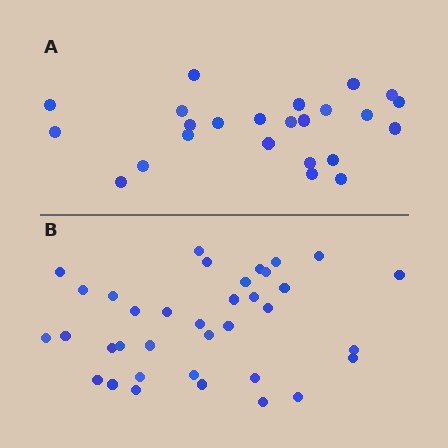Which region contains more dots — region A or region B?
Region B (the bottom region) has more dots.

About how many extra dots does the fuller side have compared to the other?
Region B has roughly 12 or so more dots than region A.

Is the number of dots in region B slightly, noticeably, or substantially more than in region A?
Region B has substantially more. The ratio is roughly 1.5 to 1.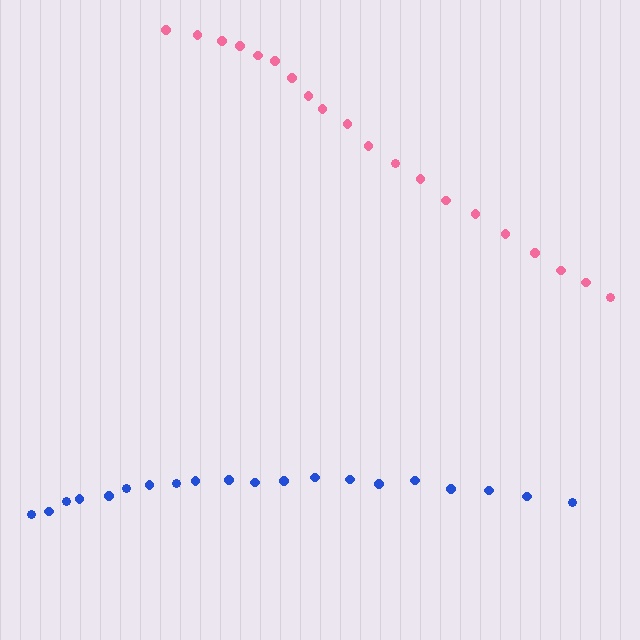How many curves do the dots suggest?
There are 2 distinct paths.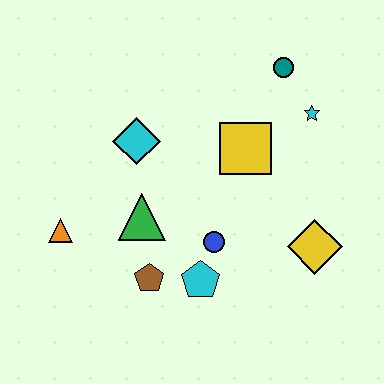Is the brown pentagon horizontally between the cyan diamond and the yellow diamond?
Yes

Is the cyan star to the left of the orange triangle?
No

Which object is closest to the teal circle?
The cyan star is closest to the teal circle.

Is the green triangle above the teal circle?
No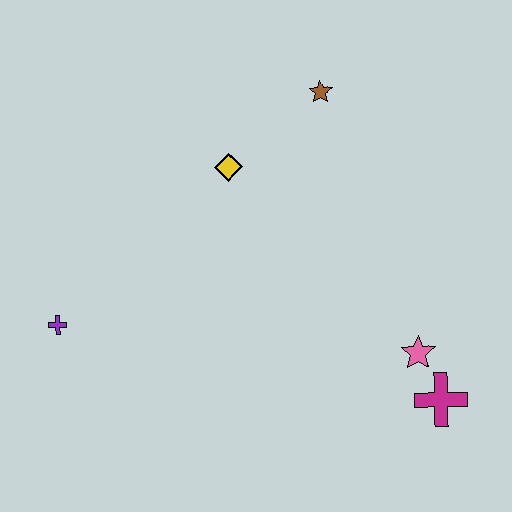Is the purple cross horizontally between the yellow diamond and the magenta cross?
No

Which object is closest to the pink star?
The magenta cross is closest to the pink star.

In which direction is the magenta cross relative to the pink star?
The magenta cross is below the pink star.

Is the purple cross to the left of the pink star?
Yes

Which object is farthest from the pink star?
The purple cross is farthest from the pink star.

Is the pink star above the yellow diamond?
No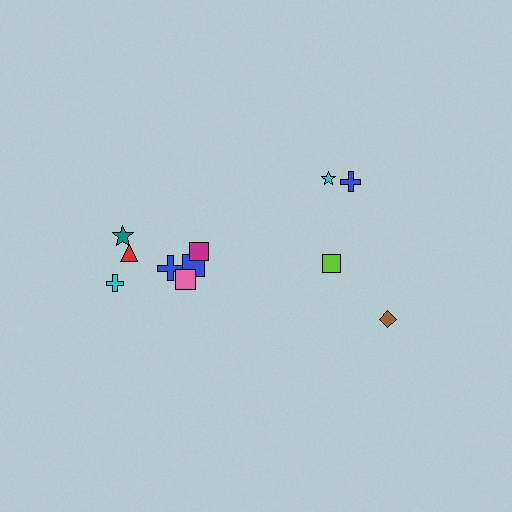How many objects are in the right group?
There are 4 objects.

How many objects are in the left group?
There are 7 objects.